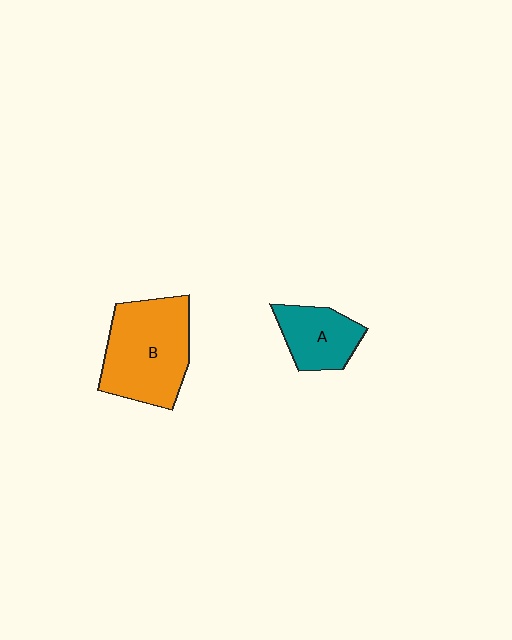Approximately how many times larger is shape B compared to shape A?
Approximately 1.8 times.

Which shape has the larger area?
Shape B (orange).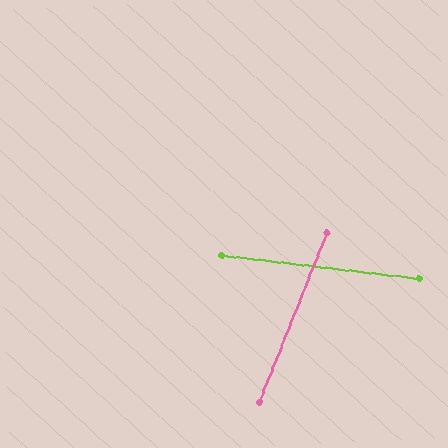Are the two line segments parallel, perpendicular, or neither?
Neither parallel nor perpendicular — they differ by about 75°.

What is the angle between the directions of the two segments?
Approximately 75 degrees.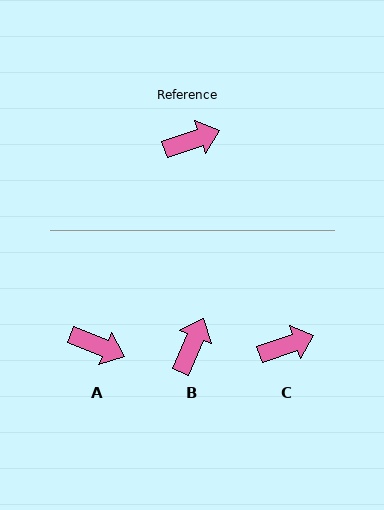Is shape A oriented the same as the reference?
No, it is off by about 42 degrees.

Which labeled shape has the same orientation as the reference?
C.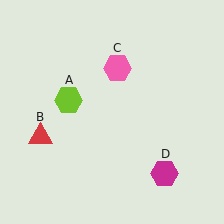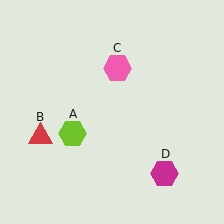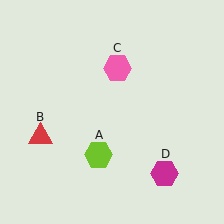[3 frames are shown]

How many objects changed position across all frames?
1 object changed position: lime hexagon (object A).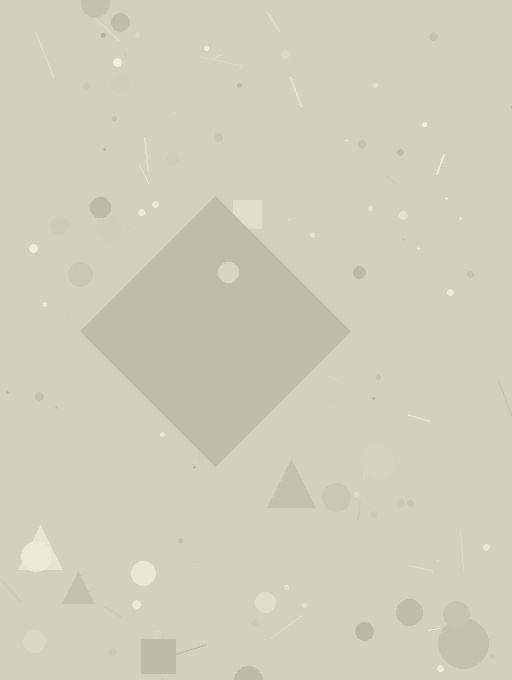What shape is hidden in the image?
A diamond is hidden in the image.